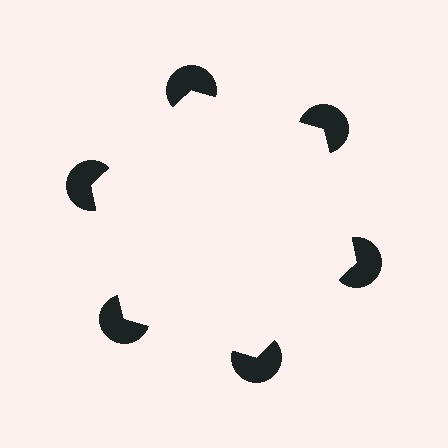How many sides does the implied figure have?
6 sides.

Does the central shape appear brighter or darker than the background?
It typically appears slightly brighter than the background, even though no actual brightness change is drawn.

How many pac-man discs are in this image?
There are 6 — one at each vertex of the illusory hexagon.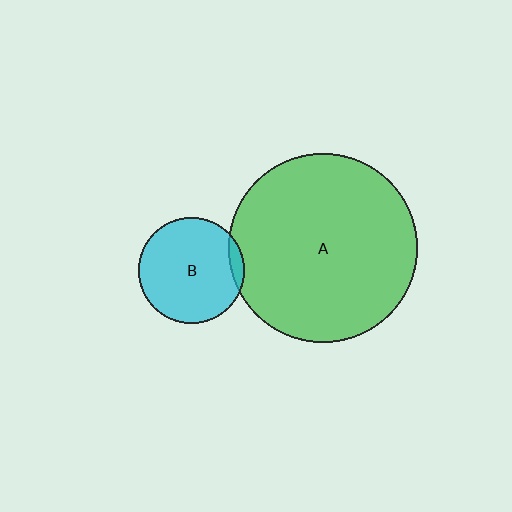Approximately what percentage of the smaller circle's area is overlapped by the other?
Approximately 5%.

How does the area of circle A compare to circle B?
Approximately 3.2 times.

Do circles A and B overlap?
Yes.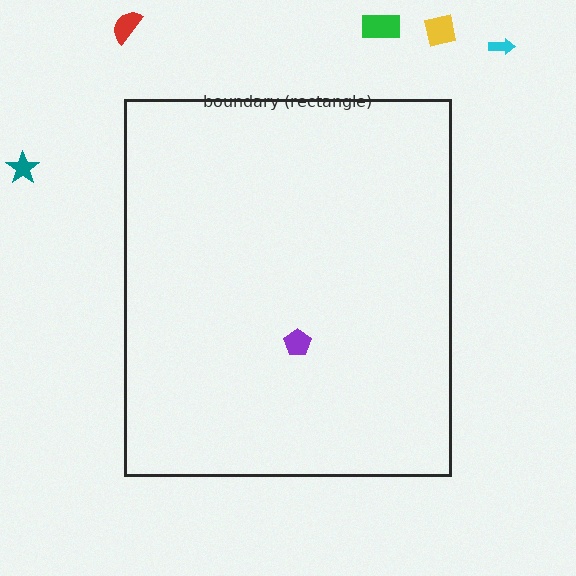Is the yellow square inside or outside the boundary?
Outside.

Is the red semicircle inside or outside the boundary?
Outside.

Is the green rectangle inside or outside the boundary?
Outside.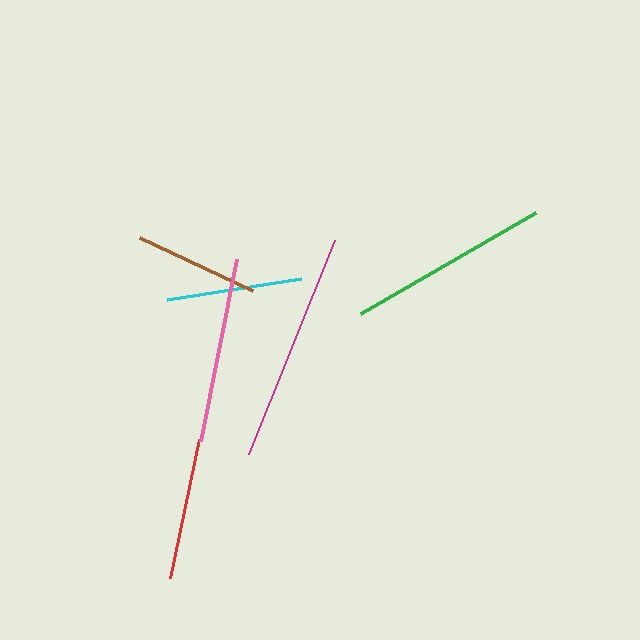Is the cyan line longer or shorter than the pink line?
The pink line is longer than the cyan line.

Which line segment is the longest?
The magenta line is the longest at approximately 230 pixels.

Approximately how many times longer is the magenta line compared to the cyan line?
The magenta line is approximately 1.7 times the length of the cyan line.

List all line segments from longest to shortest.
From longest to shortest: magenta, green, pink, red, cyan, brown.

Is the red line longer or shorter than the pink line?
The pink line is longer than the red line.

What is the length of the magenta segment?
The magenta segment is approximately 230 pixels long.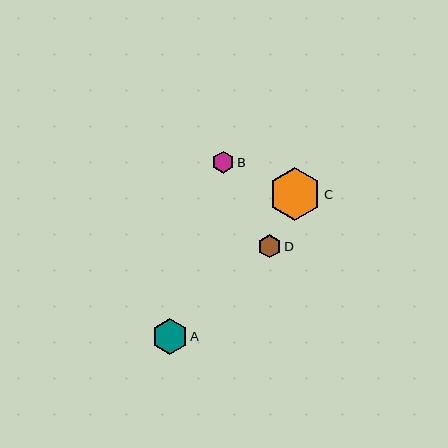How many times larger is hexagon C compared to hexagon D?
Hexagon C is approximately 2.3 times the size of hexagon D.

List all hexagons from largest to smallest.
From largest to smallest: C, A, D, B.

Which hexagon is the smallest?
Hexagon B is the smallest with a size of approximately 22 pixels.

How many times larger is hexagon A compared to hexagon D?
Hexagon A is approximately 1.5 times the size of hexagon D.